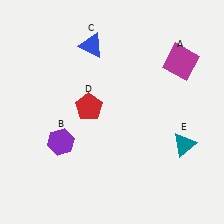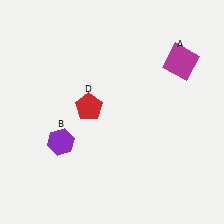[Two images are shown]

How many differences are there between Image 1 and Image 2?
There are 2 differences between the two images.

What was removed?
The blue triangle (C), the teal triangle (E) were removed in Image 2.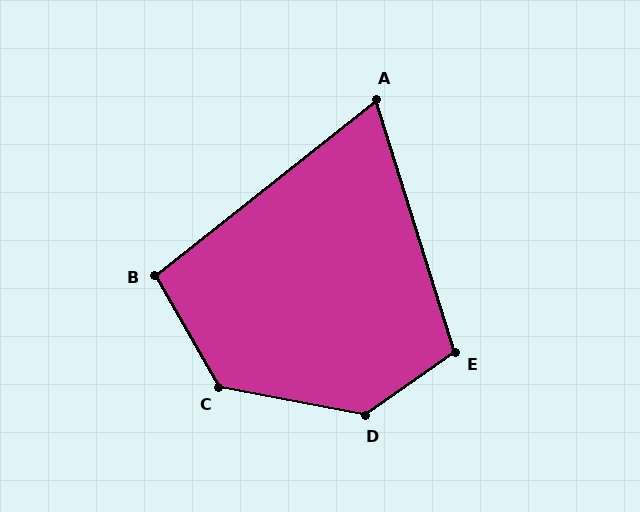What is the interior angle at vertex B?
Approximately 99 degrees (obtuse).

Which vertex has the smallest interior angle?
A, at approximately 69 degrees.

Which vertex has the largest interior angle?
D, at approximately 134 degrees.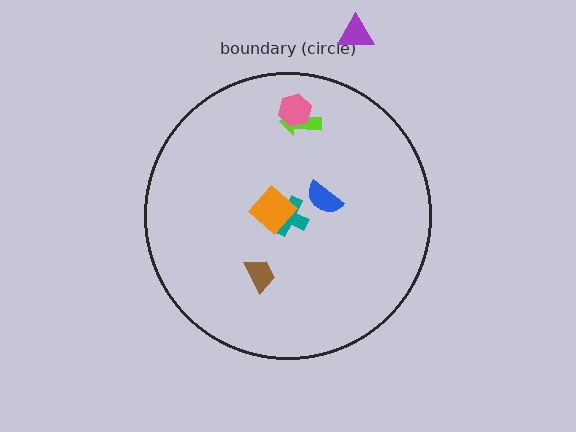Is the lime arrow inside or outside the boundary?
Inside.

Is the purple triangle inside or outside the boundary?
Outside.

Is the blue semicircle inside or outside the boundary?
Inside.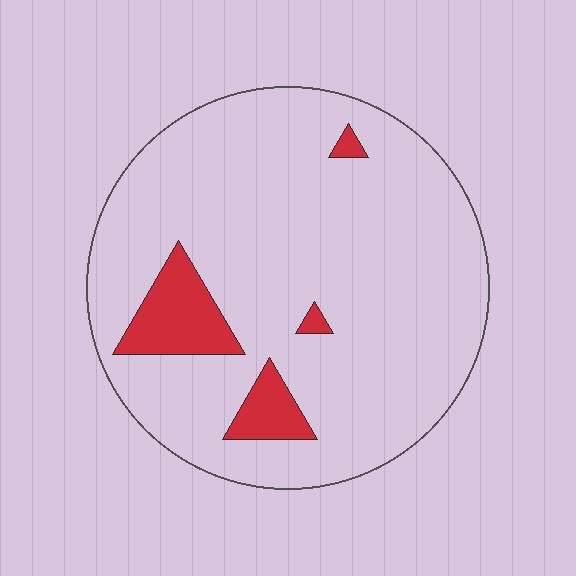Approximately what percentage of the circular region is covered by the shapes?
Approximately 10%.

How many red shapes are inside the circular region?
4.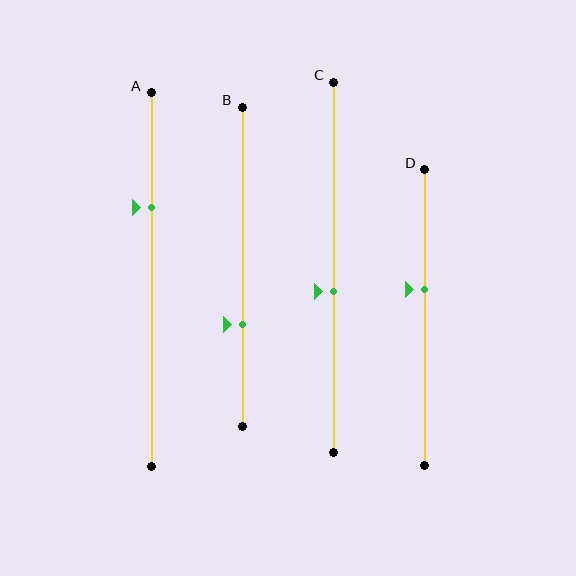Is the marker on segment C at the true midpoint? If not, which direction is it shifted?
No, the marker on segment C is shifted downward by about 6% of the segment length.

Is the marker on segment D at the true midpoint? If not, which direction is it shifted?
No, the marker on segment D is shifted upward by about 10% of the segment length.